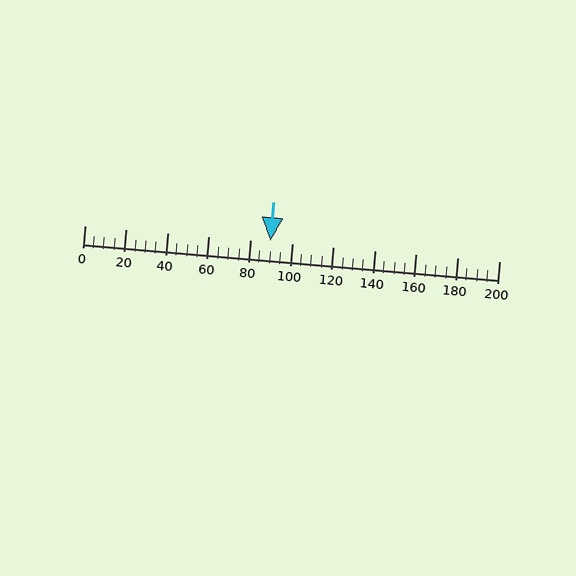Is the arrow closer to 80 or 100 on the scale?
The arrow is closer to 80.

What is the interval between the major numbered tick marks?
The major tick marks are spaced 20 units apart.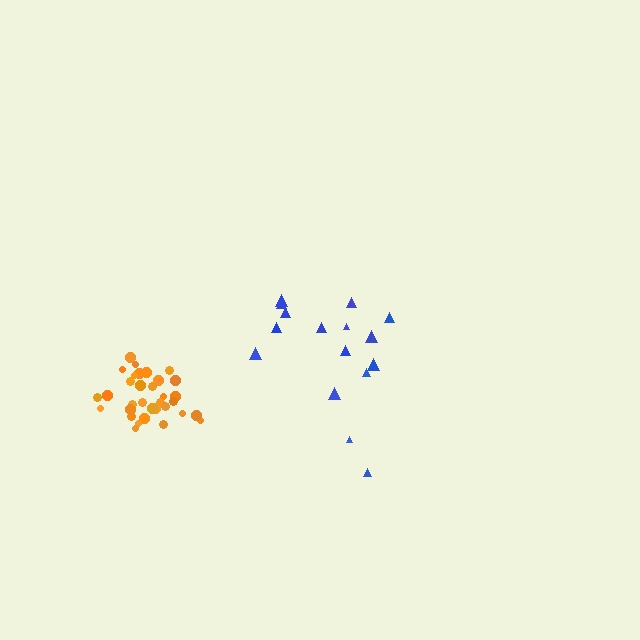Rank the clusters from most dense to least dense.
orange, blue.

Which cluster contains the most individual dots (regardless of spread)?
Orange (34).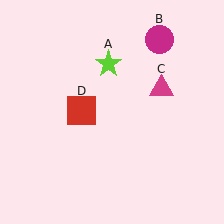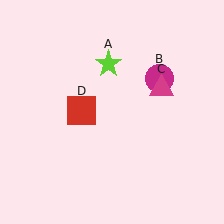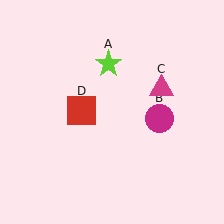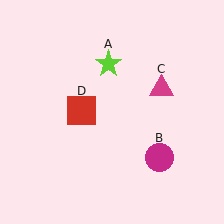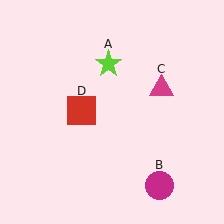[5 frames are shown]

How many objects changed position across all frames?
1 object changed position: magenta circle (object B).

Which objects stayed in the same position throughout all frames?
Lime star (object A) and magenta triangle (object C) and red square (object D) remained stationary.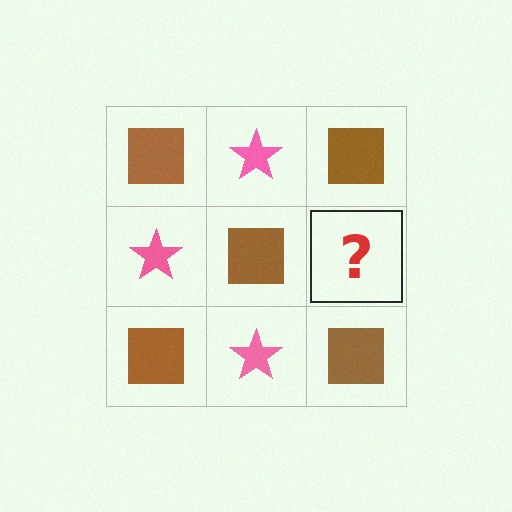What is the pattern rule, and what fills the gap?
The rule is that it alternates brown square and pink star in a checkerboard pattern. The gap should be filled with a pink star.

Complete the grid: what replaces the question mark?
The question mark should be replaced with a pink star.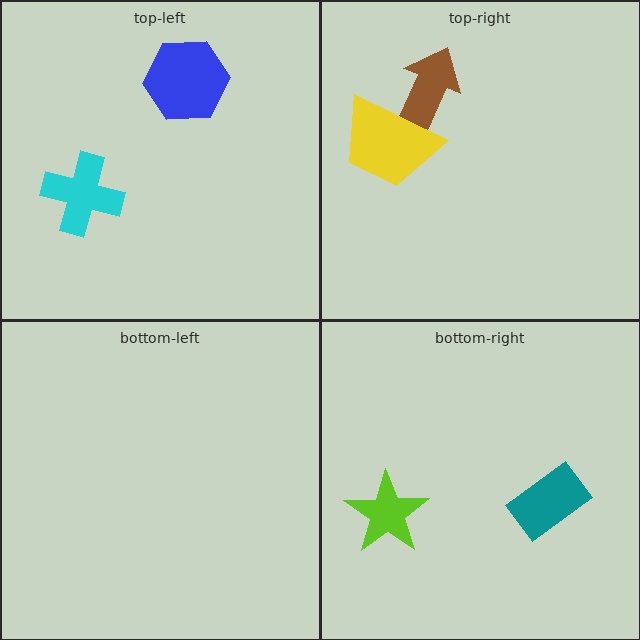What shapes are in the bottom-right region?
The teal rectangle, the lime star.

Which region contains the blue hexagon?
The top-left region.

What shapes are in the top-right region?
The brown arrow, the yellow trapezoid.